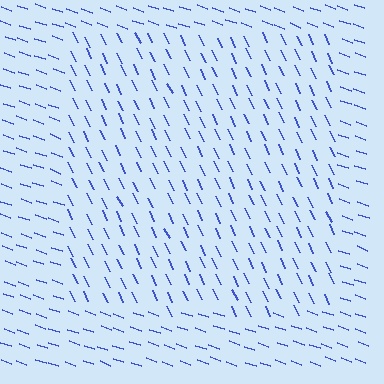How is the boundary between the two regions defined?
The boundary is defined purely by a change in line orientation (approximately 45 degrees difference). All lines are the same color and thickness.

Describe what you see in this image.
The image is filled with small blue line segments. A rectangle region in the image has lines oriented differently from the surrounding lines, creating a visible texture boundary.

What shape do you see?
I see a rectangle.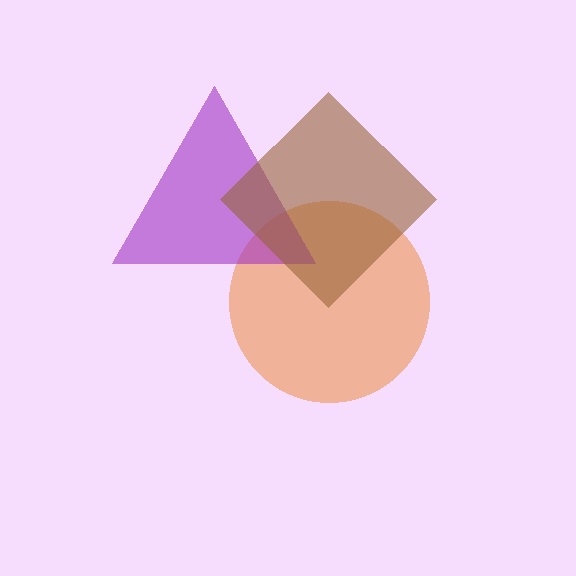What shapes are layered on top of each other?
The layered shapes are: an orange circle, a purple triangle, a brown diamond.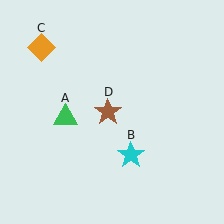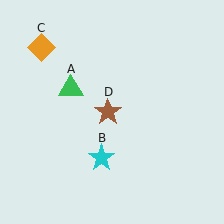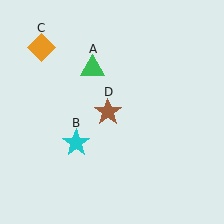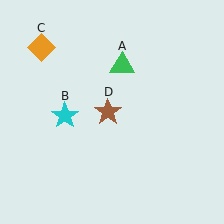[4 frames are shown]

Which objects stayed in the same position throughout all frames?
Orange diamond (object C) and brown star (object D) remained stationary.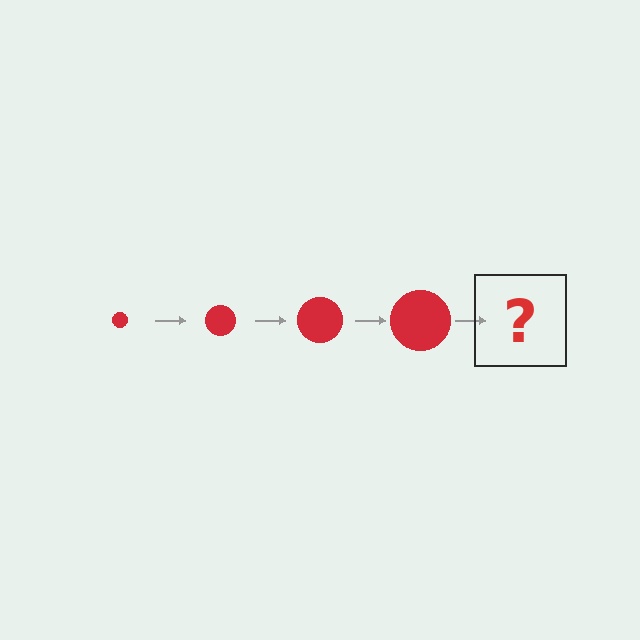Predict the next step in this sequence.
The next step is a red circle, larger than the previous one.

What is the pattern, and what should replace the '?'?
The pattern is that the circle gets progressively larger each step. The '?' should be a red circle, larger than the previous one.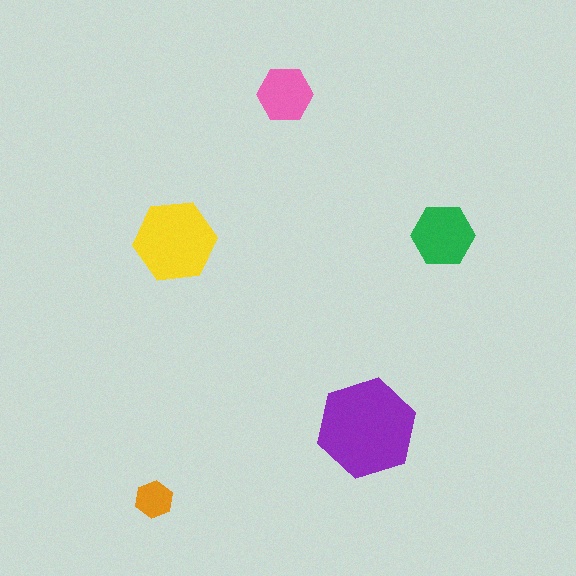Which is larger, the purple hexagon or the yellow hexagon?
The purple one.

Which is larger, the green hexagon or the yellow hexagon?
The yellow one.